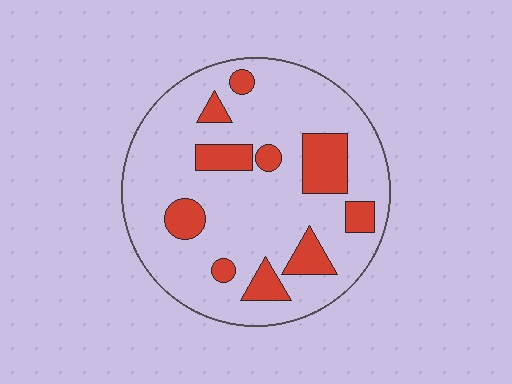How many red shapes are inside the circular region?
10.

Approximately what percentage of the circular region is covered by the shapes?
Approximately 20%.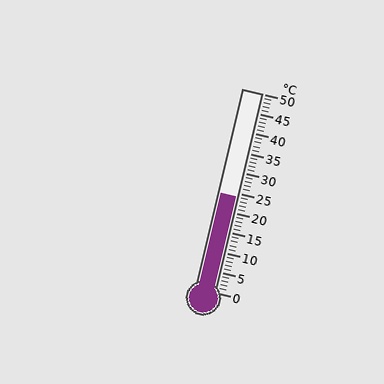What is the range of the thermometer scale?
The thermometer scale ranges from 0°C to 50°C.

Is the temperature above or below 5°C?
The temperature is above 5°C.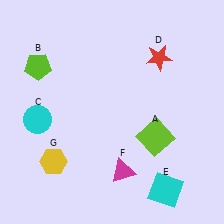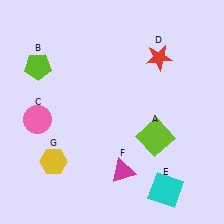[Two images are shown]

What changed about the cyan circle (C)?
In Image 1, C is cyan. In Image 2, it changed to pink.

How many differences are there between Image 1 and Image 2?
There is 1 difference between the two images.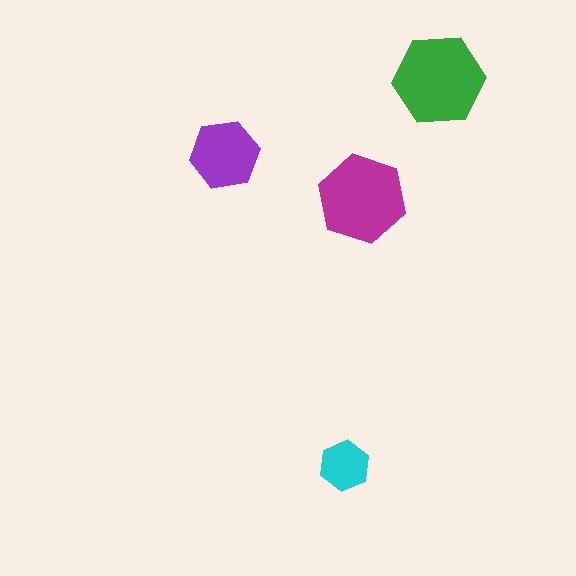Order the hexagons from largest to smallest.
the green one, the magenta one, the purple one, the cyan one.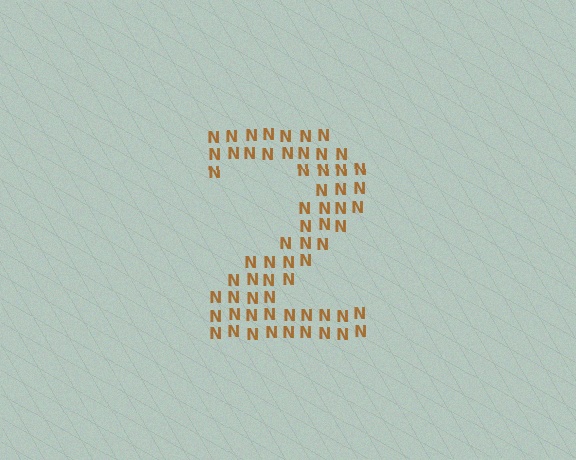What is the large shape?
The large shape is the digit 2.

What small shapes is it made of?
It is made of small letter N's.